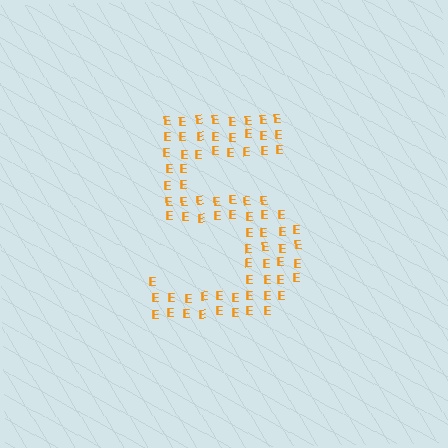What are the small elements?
The small elements are letter E's.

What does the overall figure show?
The overall figure shows the digit 5.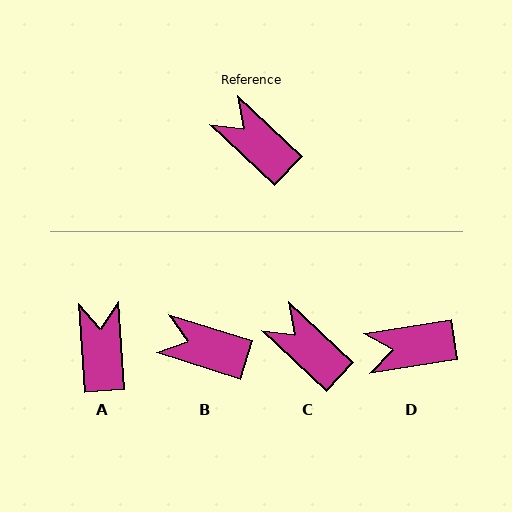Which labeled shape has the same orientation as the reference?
C.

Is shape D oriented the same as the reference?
No, it is off by about 52 degrees.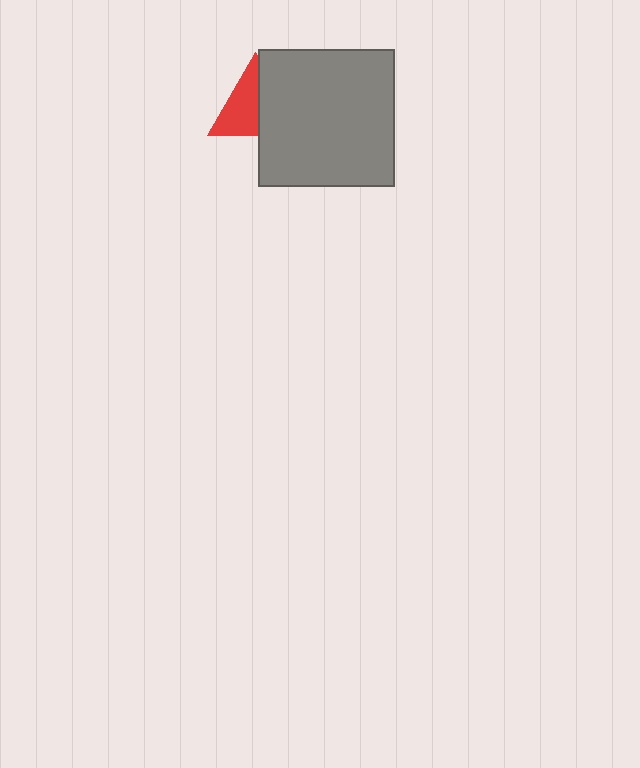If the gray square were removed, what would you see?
You would see the complete red triangle.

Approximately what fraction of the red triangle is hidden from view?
Roughly 46% of the red triangle is hidden behind the gray square.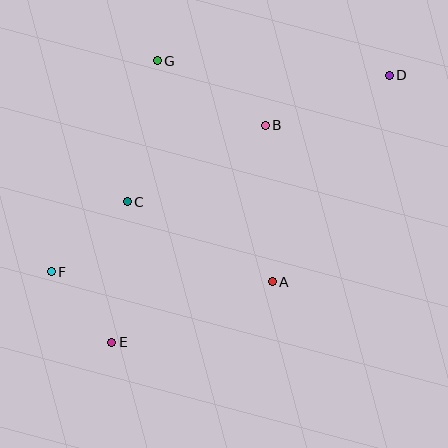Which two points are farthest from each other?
Points D and F are farthest from each other.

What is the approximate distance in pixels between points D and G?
The distance between D and G is approximately 232 pixels.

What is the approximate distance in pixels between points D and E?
The distance between D and E is approximately 385 pixels.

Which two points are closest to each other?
Points E and F are closest to each other.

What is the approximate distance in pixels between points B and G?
The distance between B and G is approximately 126 pixels.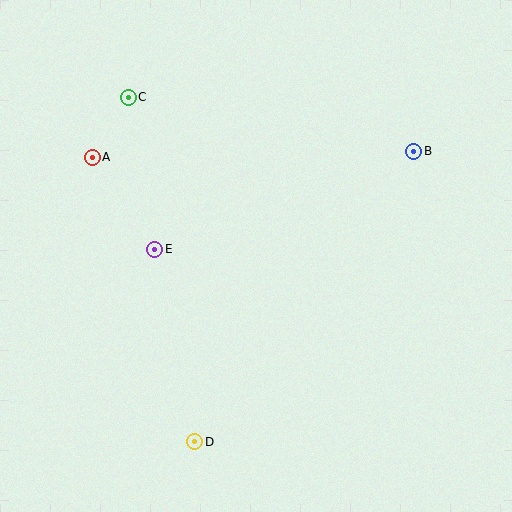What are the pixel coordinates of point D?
Point D is at (195, 442).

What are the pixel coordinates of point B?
Point B is at (414, 151).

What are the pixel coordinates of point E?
Point E is at (155, 249).